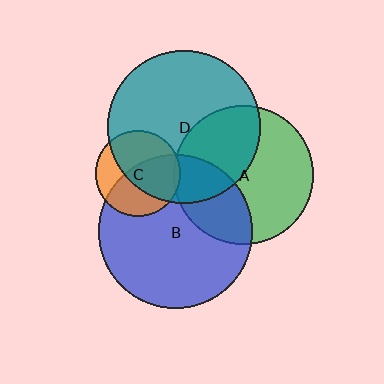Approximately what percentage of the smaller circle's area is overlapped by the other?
Approximately 20%.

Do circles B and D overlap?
Yes.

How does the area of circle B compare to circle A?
Approximately 1.2 times.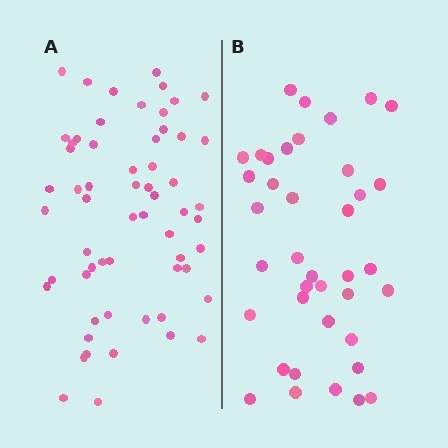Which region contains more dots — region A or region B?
Region A (the left region) has more dots.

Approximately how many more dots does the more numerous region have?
Region A has approximately 20 more dots than region B.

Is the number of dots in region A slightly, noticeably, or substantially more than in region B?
Region A has substantially more. The ratio is roughly 1.5 to 1.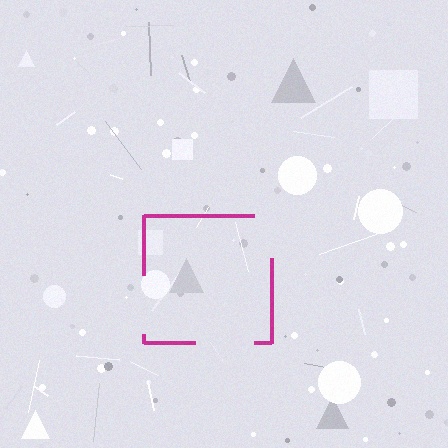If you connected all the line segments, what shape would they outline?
They would outline a square.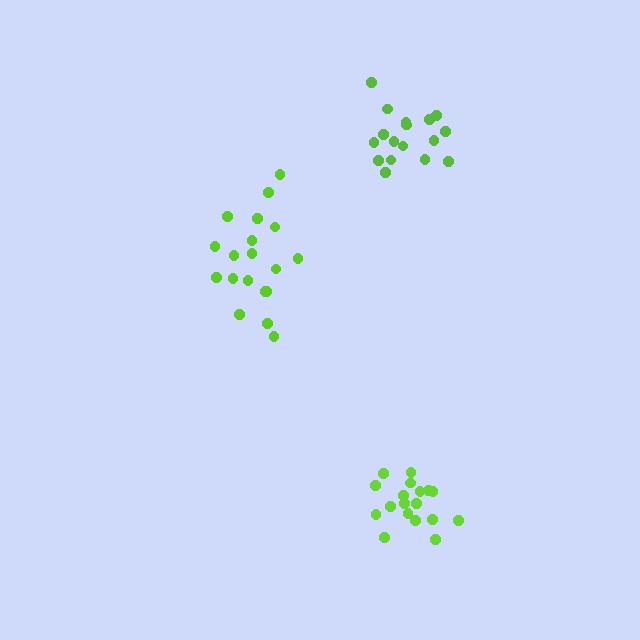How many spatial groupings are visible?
There are 3 spatial groupings.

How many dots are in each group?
Group 1: 19 dots, Group 2: 17 dots, Group 3: 18 dots (54 total).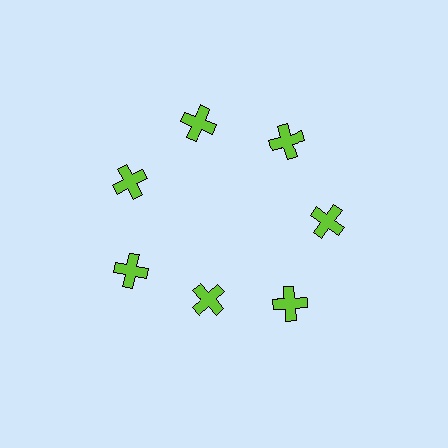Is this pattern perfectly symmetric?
No. The 7 lime crosses are arranged in a ring, but one element near the 6 o'clock position is pulled inward toward the center, breaking the 7-fold rotational symmetry.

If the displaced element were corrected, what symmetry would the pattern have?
It would have 7-fold rotational symmetry — the pattern would map onto itself every 51 degrees.